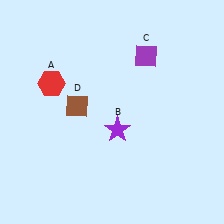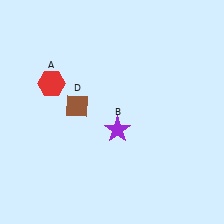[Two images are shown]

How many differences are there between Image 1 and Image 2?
There is 1 difference between the two images.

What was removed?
The purple diamond (C) was removed in Image 2.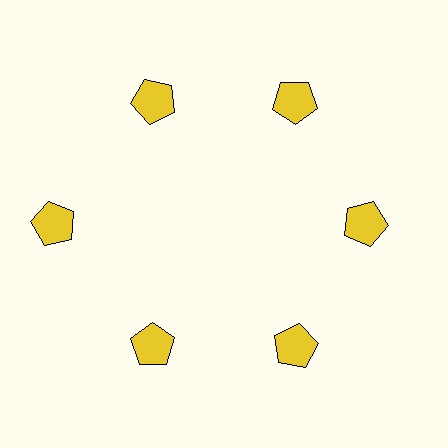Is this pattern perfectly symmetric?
No. The 6 yellow pentagons are arranged in a ring, but one element near the 9 o'clock position is pushed outward from the center, breaking the 6-fold rotational symmetry.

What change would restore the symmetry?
The symmetry would be restored by moving it inward, back onto the ring so that all 6 pentagons sit at equal angles and equal distance from the center.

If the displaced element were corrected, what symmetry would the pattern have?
It would have 6-fold rotational symmetry — the pattern would map onto itself every 60 degrees.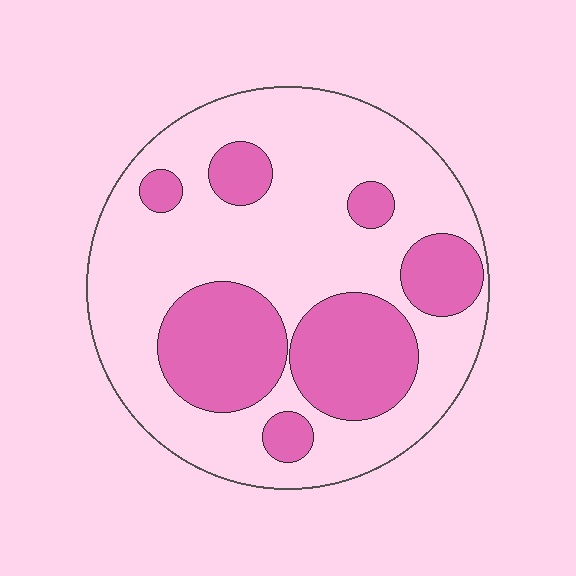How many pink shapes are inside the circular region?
7.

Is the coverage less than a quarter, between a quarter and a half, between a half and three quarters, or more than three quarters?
Between a quarter and a half.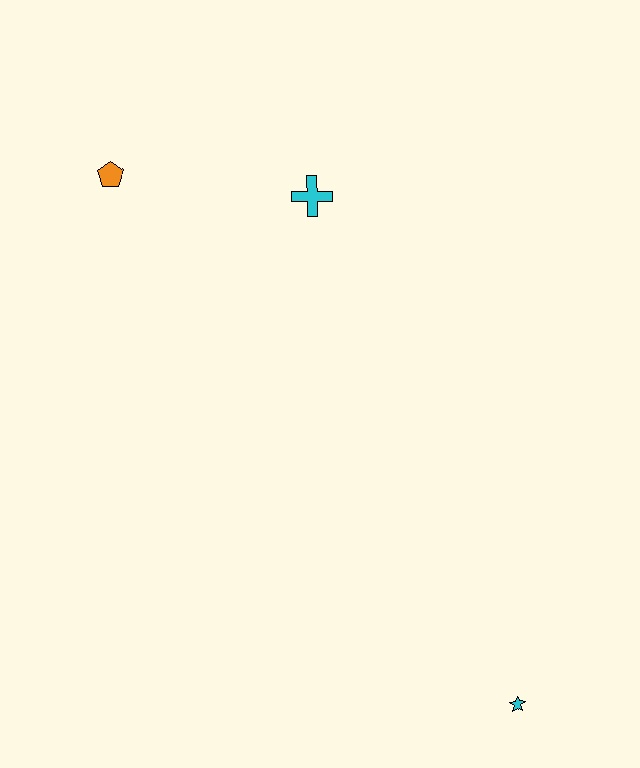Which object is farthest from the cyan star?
The orange pentagon is farthest from the cyan star.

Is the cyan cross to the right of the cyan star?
No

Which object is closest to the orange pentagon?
The cyan cross is closest to the orange pentagon.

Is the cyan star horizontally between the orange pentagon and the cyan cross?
No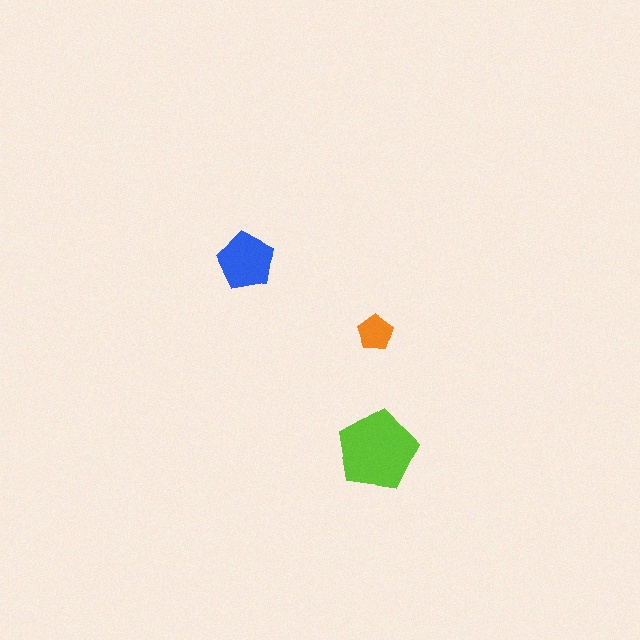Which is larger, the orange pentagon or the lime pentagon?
The lime one.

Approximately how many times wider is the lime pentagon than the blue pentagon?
About 1.5 times wider.